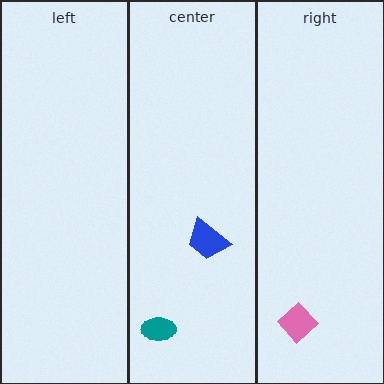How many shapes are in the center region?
2.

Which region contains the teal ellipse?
The center region.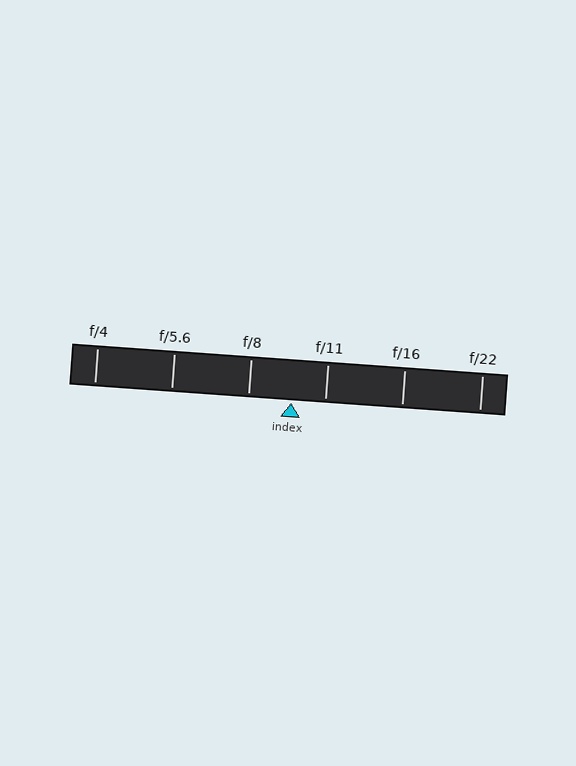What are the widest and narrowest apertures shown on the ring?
The widest aperture shown is f/4 and the narrowest is f/22.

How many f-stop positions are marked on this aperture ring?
There are 6 f-stop positions marked.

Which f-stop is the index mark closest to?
The index mark is closest to f/11.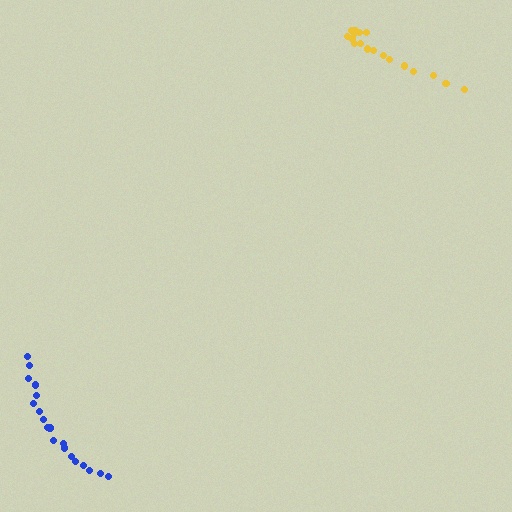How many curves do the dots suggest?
There are 2 distinct paths.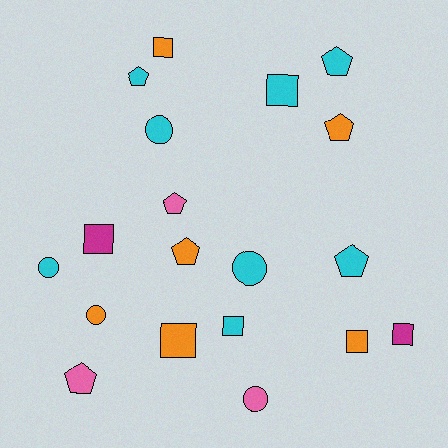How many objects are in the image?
There are 19 objects.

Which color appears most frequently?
Cyan, with 8 objects.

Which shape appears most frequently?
Pentagon, with 7 objects.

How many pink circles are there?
There is 1 pink circle.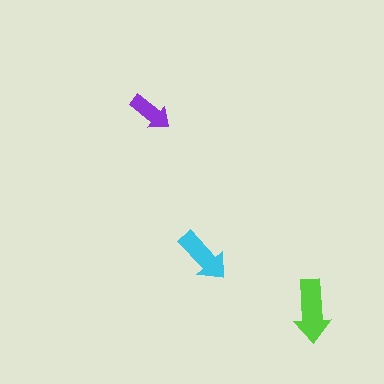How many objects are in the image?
There are 3 objects in the image.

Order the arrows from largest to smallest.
the lime one, the cyan one, the purple one.